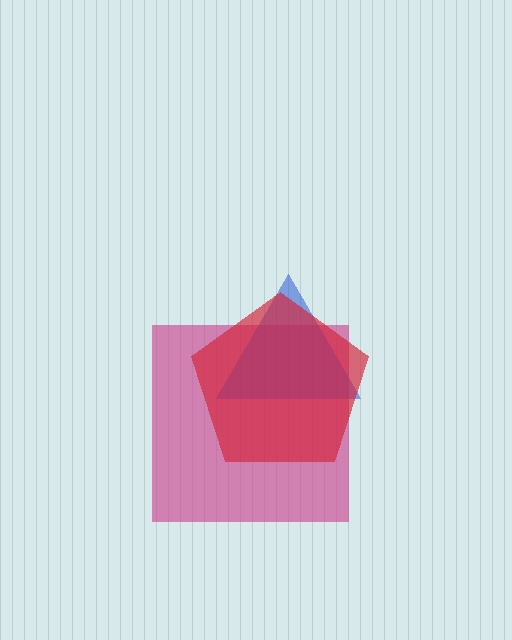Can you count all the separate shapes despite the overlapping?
Yes, there are 3 separate shapes.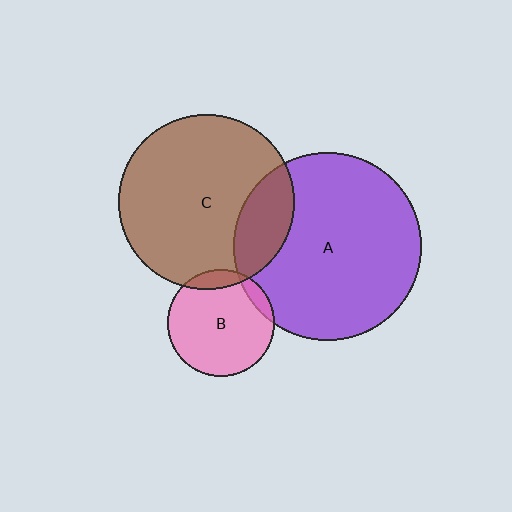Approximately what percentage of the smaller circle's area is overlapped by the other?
Approximately 10%.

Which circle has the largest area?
Circle A (purple).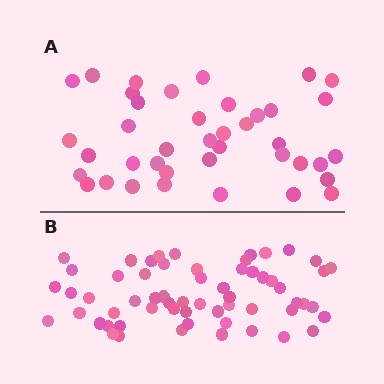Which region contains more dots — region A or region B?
Region B (the bottom region) has more dots.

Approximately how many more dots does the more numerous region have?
Region B has approximately 20 more dots than region A.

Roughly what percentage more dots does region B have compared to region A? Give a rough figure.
About 50% more.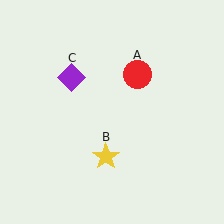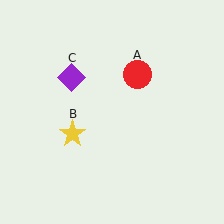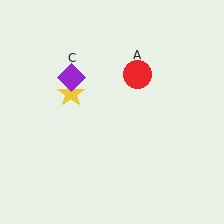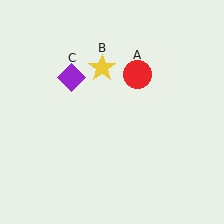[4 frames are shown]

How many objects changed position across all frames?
1 object changed position: yellow star (object B).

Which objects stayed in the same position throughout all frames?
Red circle (object A) and purple diamond (object C) remained stationary.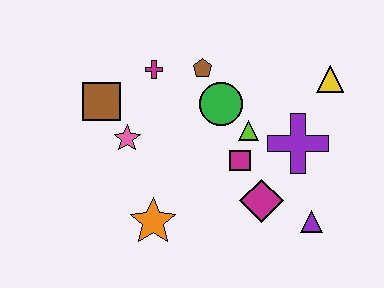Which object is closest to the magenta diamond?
The magenta square is closest to the magenta diamond.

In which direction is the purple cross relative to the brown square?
The purple cross is to the right of the brown square.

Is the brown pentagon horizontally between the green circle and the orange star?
Yes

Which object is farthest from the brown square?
The purple triangle is farthest from the brown square.